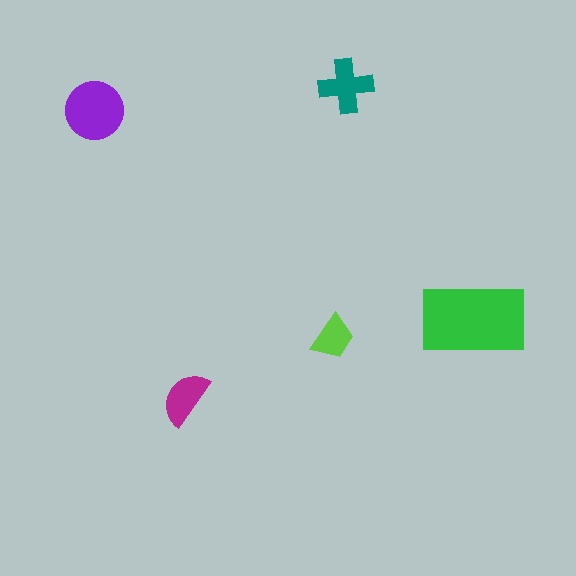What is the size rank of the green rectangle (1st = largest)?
1st.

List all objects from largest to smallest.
The green rectangle, the purple circle, the teal cross, the magenta semicircle, the lime trapezoid.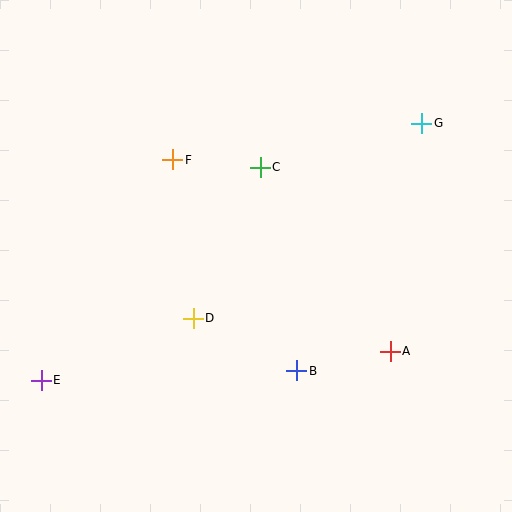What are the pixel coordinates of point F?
Point F is at (173, 160).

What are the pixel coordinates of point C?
Point C is at (260, 167).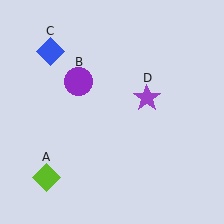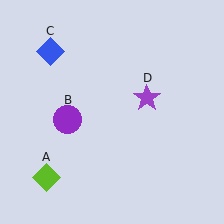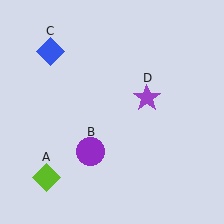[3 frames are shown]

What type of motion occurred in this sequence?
The purple circle (object B) rotated counterclockwise around the center of the scene.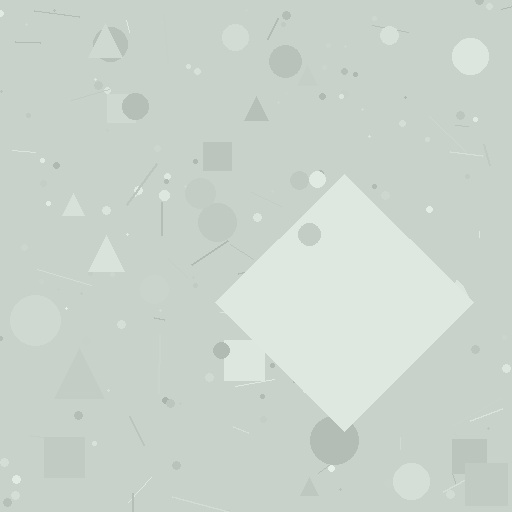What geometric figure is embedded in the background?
A diamond is embedded in the background.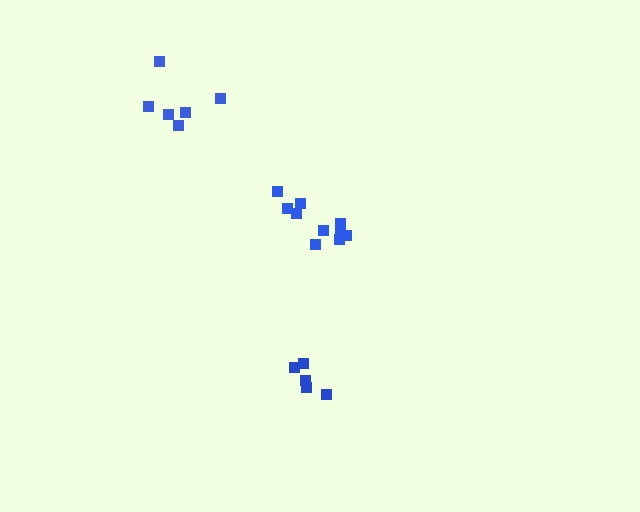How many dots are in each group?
Group 1: 5 dots, Group 2: 6 dots, Group 3: 10 dots (21 total).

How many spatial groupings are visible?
There are 3 spatial groupings.